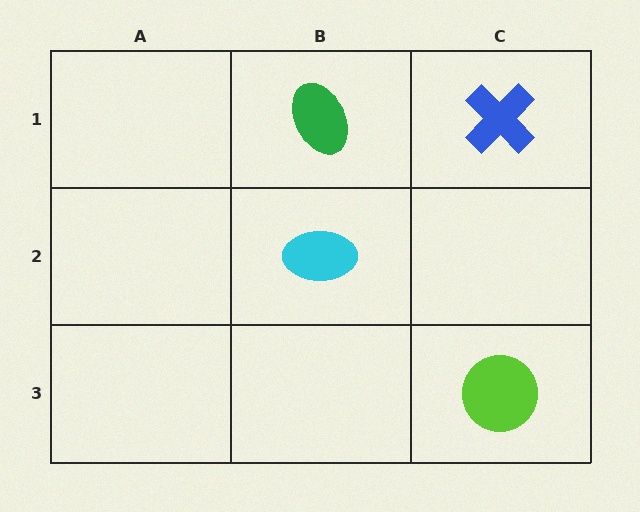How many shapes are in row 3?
1 shape.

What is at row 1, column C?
A blue cross.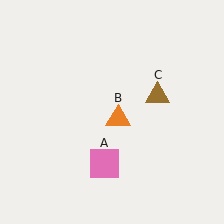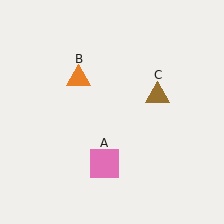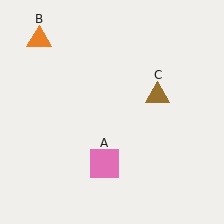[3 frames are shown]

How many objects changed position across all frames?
1 object changed position: orange triangle (object B).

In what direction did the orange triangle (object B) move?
The orange triangle (object B) moved up and to the left.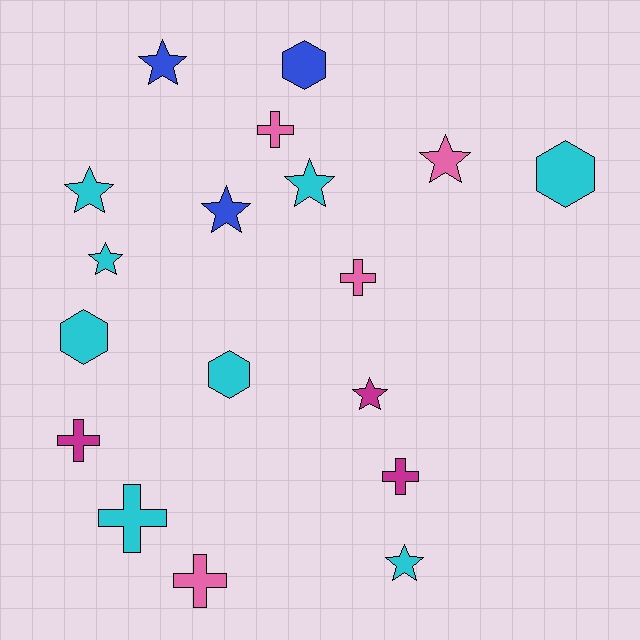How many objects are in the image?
There are 18 objects.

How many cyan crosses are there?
There is 1 cyan cross.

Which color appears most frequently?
Cyan, with 8 objects.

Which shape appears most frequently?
Star, with 8 objects.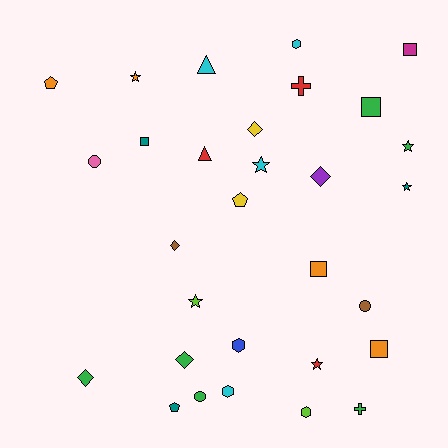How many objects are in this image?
There are 30 objects.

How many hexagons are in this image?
There are 4 hexagons.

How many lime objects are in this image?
There are 2 lime objects.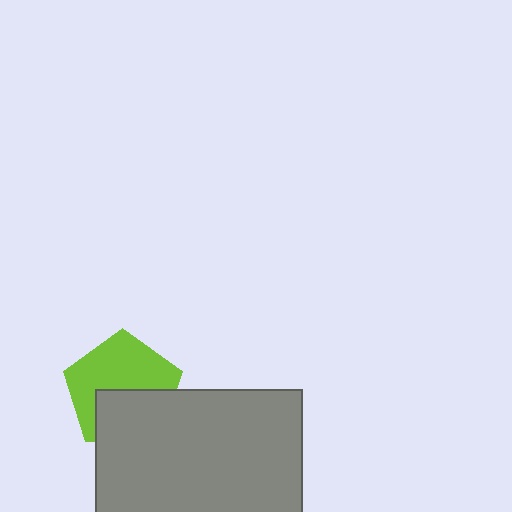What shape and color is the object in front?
The object in front is a gray rectangle.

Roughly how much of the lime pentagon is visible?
About half of it is visible (roughly 60%).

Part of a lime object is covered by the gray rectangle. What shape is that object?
It is a pentagon.